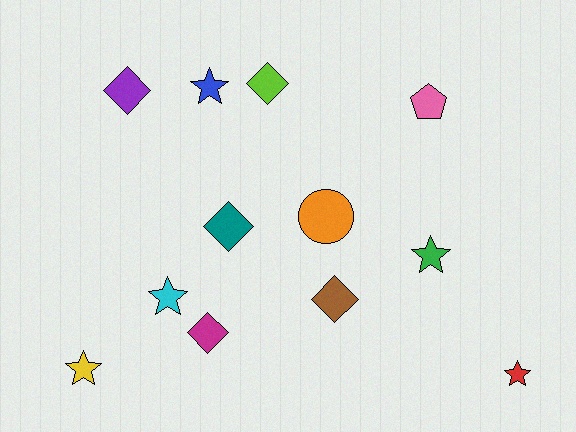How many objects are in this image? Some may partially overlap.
There are 12 objects.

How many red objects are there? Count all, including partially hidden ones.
There is 1 red object.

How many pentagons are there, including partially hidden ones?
There is 1 pentagon.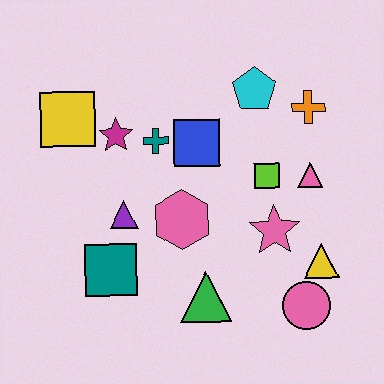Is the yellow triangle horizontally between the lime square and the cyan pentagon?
No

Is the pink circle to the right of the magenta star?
Yes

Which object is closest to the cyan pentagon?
The orange cross is closest to the cyan pentagon.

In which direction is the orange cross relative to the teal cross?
The orange cross is to the right of the teal cross.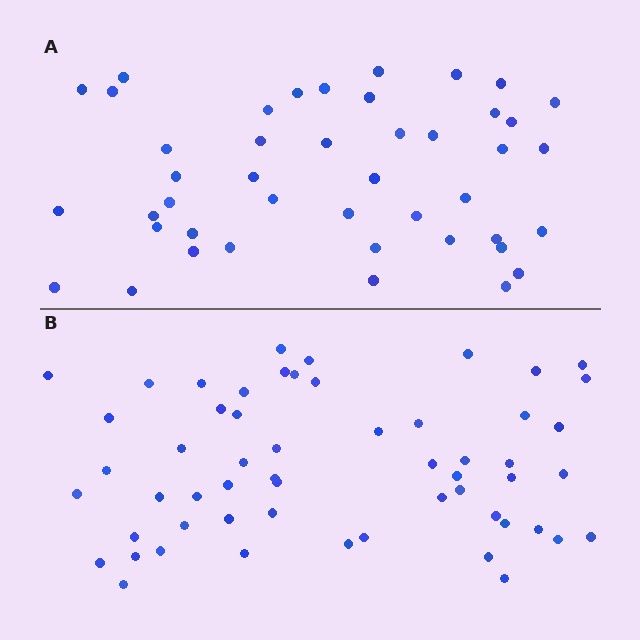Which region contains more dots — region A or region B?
Region B (the bottom region) has more dots.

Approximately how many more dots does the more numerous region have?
Region B has roughly 12 or so more dots than region A.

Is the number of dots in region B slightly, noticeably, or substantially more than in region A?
Region B has noticeably more, but not dramatically so. The ratio is roughly 1.3 to 1.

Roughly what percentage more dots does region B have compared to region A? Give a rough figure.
About 25% more.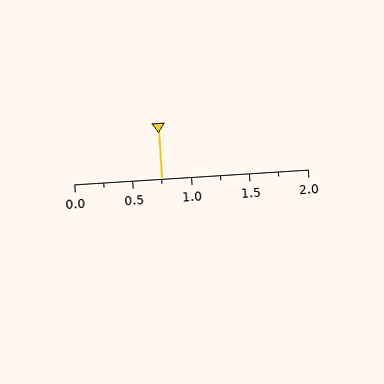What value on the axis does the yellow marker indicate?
The marker indicates approximately 0.75.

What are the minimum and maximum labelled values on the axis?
The axis runs from 0.0 to 2.0.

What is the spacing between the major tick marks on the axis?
The major ticks are spaced 0.5 apart.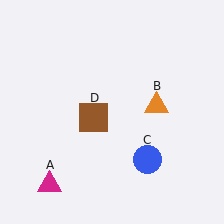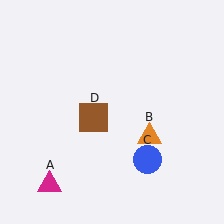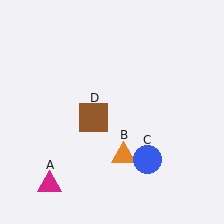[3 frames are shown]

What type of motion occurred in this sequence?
The orange triangle (object B) rotated clockwise around the center of the scene.